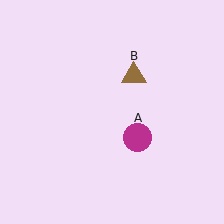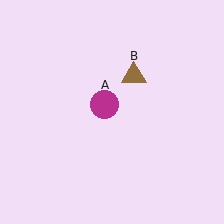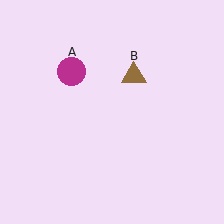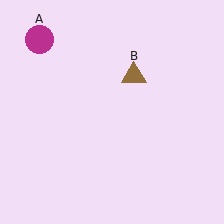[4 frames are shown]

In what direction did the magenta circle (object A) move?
The magenta circle (object A) moved up and to the left.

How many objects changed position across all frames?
1 object changed position: magenta circle (object A).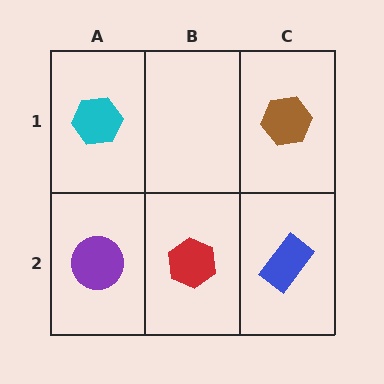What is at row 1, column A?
A cyan hexagon.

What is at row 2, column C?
A blue rectangle.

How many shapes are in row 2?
3 shapes.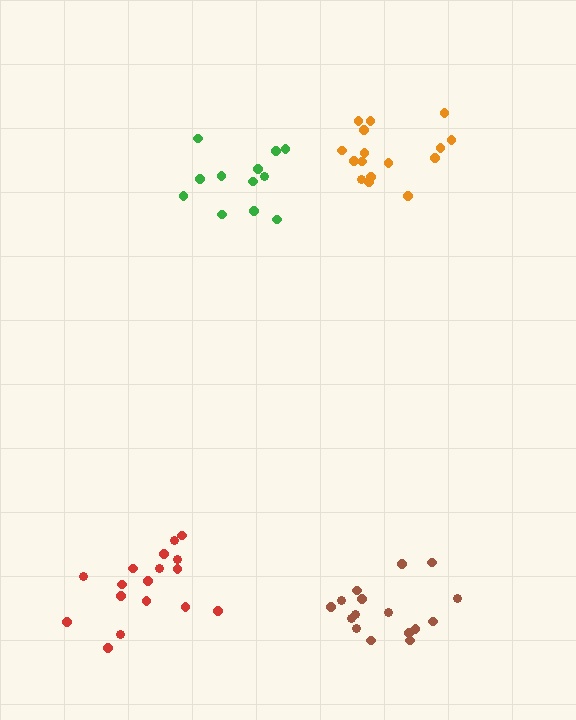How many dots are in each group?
Group 1: 16 dots, Group 2: 12 dots, Group 3: 16 dots, Group 4: 17 dots (61 total).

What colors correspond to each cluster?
The clusters are colored: brown, green, orange, red.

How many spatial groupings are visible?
There are 4 spatial groupings.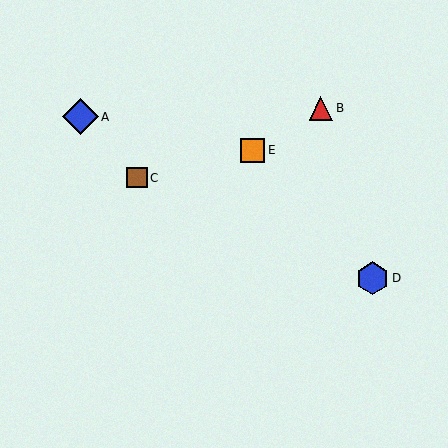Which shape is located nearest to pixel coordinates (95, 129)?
The blue diamond (labeled A) at (80, 117) is nearest to that location.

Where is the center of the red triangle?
The center of the red triangle is at (321, 108).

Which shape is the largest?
The blue diamond (labeled A) is the largest.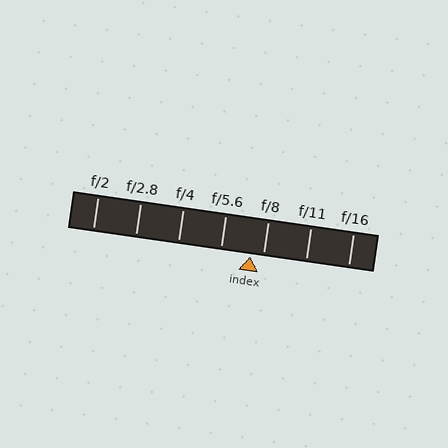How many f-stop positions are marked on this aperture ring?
There are 7 f-stop positions marked.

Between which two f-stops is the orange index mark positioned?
The index mark is between f/5.6 and f/8.